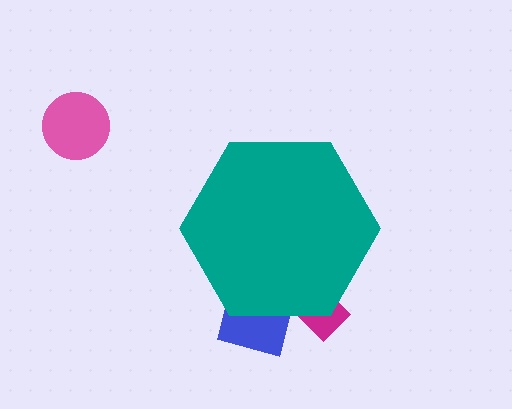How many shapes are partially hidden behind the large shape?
2 shapes are partially hidden.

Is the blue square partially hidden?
Yes, the blue square is partially hidden behind the teal hexagon.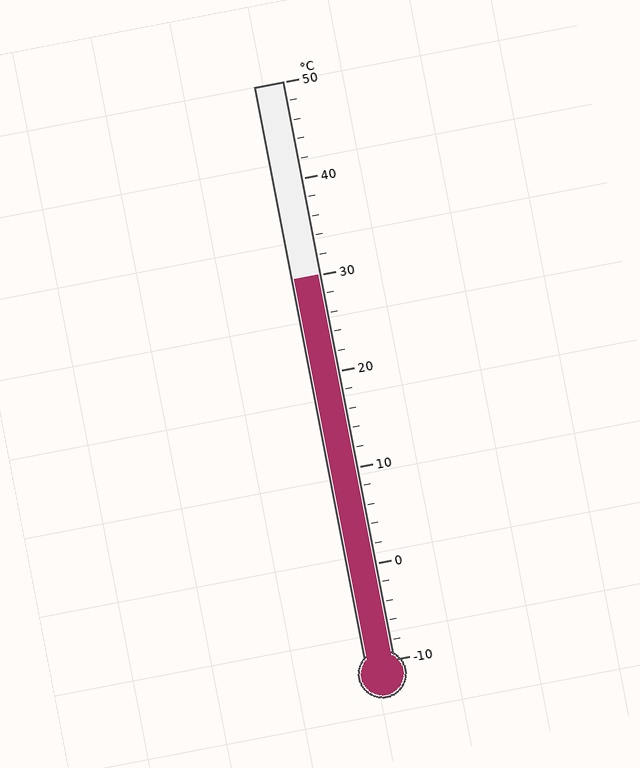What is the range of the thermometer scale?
The thermometer scale ranges from -10°C to 50°C.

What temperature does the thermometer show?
The thermometer shows approximately 30°C.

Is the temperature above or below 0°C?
The temperature is above 0°C.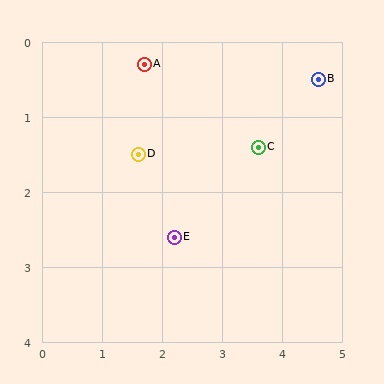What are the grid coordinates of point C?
Point C is at approximately (3.6, 1.4).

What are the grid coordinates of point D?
Point D is at approximately (1.6, 1.5).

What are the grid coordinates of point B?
Point B is at approximately (4.6, 0.5).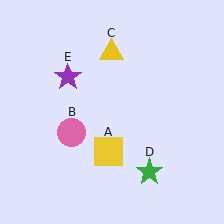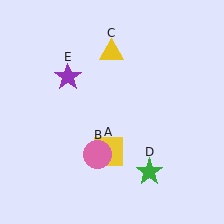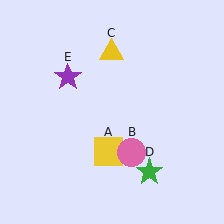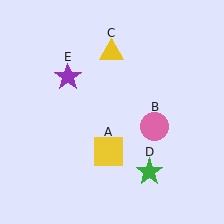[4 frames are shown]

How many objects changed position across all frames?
1 object changed position: pink circle (object B).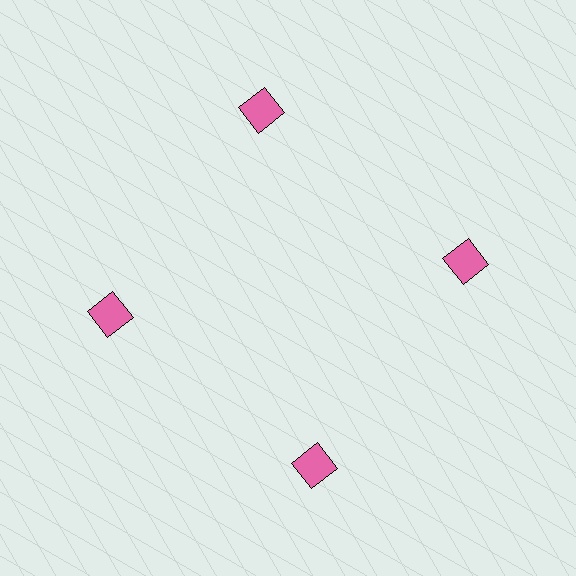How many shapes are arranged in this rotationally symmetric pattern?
There are 4 shapes, arranged in 4 groups of 1.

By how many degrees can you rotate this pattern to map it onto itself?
The pattern maps onto itself every 90 degrees of rotation.